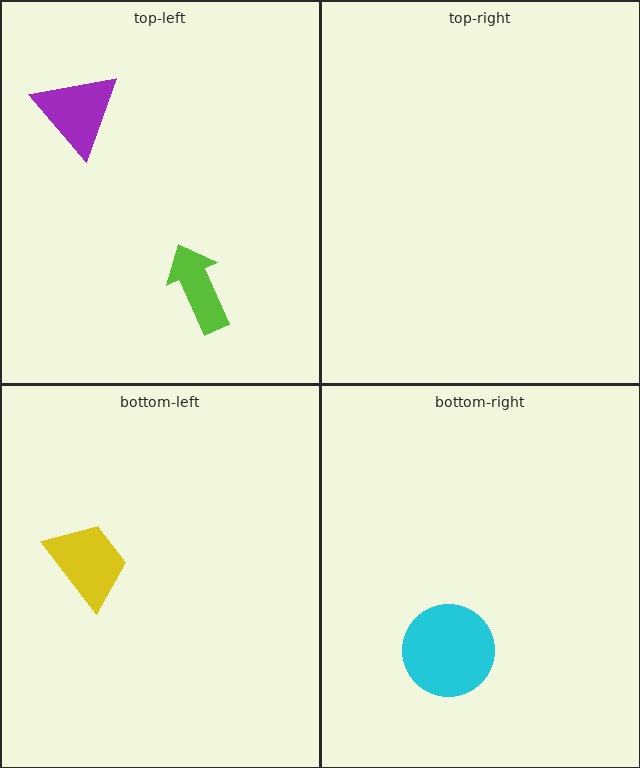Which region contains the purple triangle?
The top-left region.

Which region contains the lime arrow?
The top-left region.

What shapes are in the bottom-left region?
The yellow trapezoid.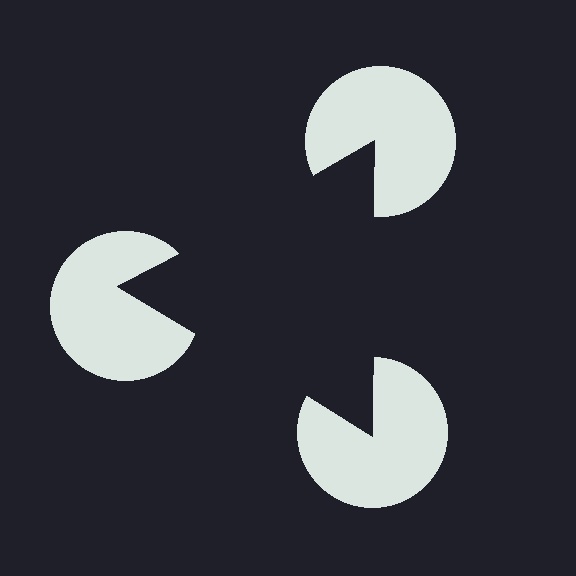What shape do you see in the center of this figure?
An illusory triangle — its edges are inferred from the aligned wedge cuts in the pac-man discs, not physically drawn.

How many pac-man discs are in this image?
There are 3 — one at each vertex of the illusory triangle.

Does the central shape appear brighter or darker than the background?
It typically appears slightly darker than the background, even though no actual brightness change is drawn.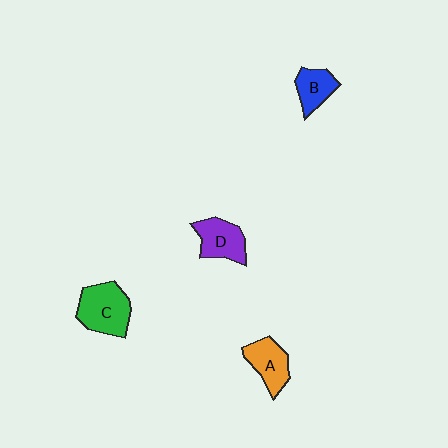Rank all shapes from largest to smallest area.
From largest to smallest: C (green), D (purple), A (orange), B (blue).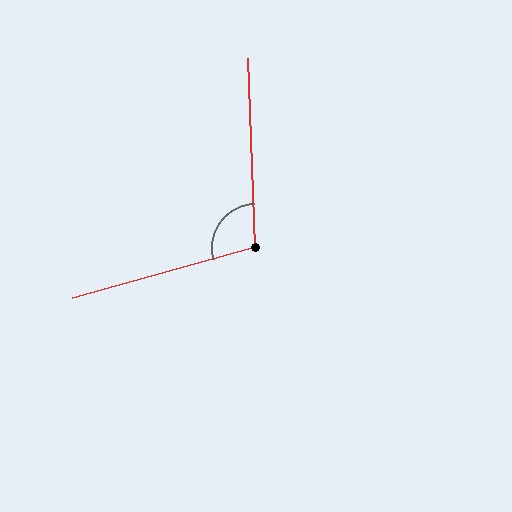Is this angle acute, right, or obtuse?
It is obtuse.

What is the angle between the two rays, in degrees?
Approximately 103 degrees.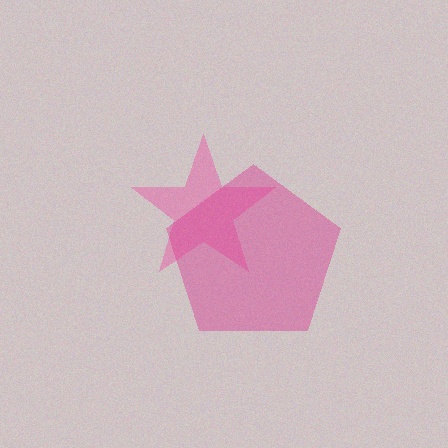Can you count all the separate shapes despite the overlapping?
Yes, there are 2 separate shapes.